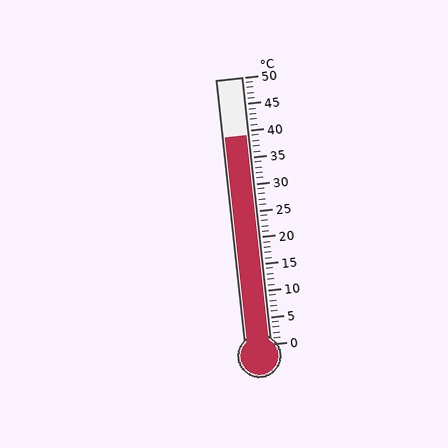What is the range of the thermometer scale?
The thermometer scale ranges from 0°C to 50°C.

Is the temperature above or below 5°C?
The temperature is above 5°C.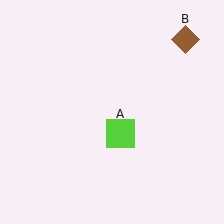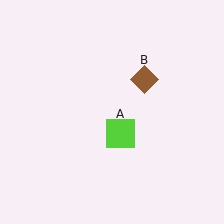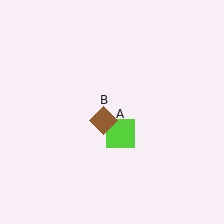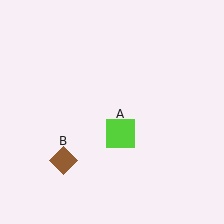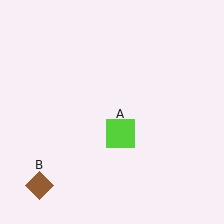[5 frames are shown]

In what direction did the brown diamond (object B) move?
The brown diamond (object B) moved down and to the left.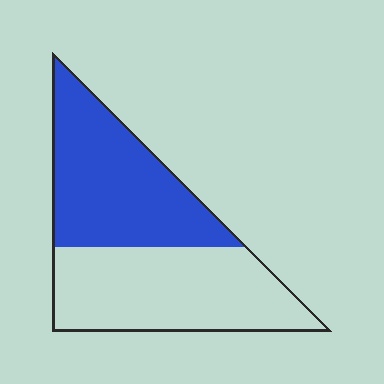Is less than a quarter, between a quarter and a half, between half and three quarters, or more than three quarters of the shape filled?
Between a quarter and a half.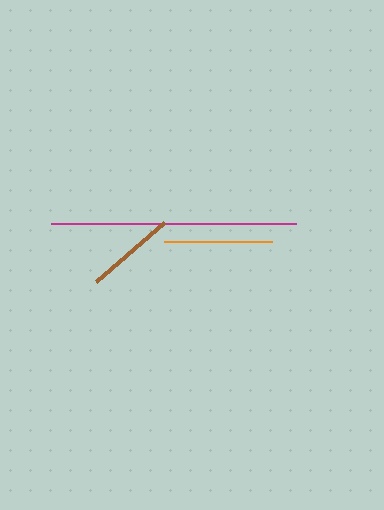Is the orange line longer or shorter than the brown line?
The orange line is longer than the brown line.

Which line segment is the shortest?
The brown line is the shortest at approximately 90 pixels.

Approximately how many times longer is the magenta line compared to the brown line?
The magenta line is approximately 2.7 times the length of the brown line.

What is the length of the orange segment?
The orange segment is approximately 107 pixels long.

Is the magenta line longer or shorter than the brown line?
The magenta line is longer than the brown line.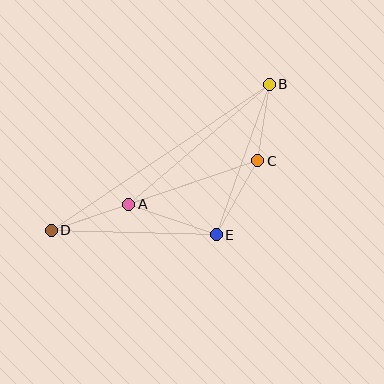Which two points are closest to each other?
Points B and C are closest to each other.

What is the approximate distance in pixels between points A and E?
The distance between A and E is approximately 93 pixels.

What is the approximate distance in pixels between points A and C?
The distance between A and C is approximately 136 pixels.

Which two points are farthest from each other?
Points B and D are farthest from each other.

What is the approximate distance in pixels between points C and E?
The distance between C and E is approximately 85 pixels.